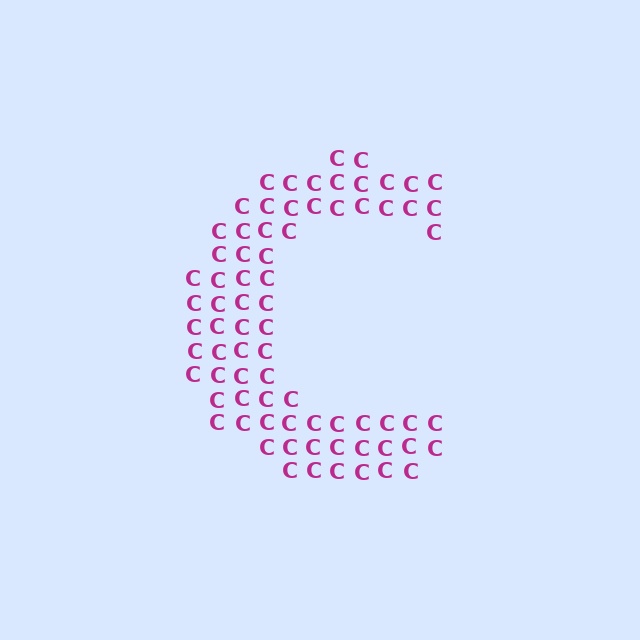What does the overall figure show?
The overall figure shows the letter C.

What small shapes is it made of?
It is made of small letter C's.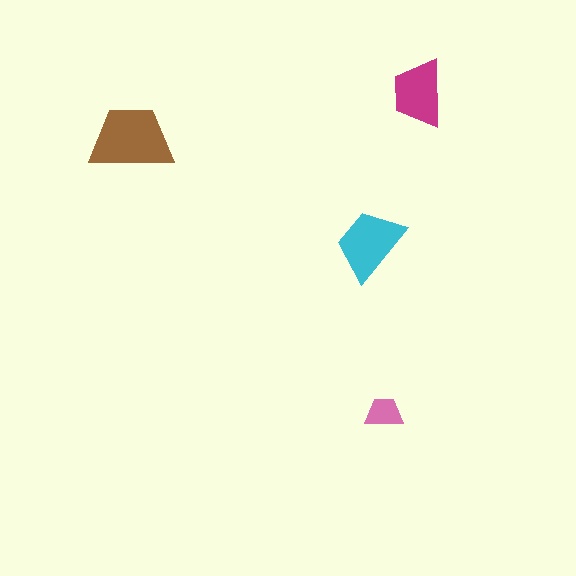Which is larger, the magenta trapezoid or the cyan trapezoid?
The cyan one.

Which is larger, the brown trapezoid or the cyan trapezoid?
The brown one.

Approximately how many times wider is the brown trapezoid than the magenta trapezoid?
About 1.5 times wider.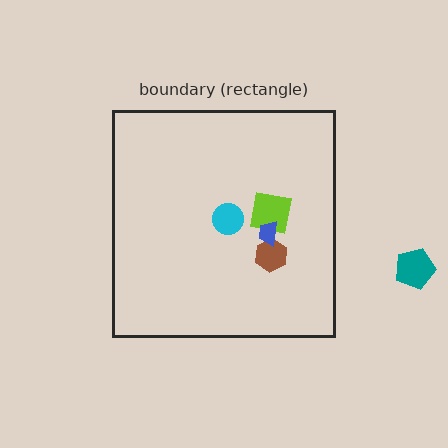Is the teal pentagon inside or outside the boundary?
Outside.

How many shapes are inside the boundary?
4 inside, 1 outside.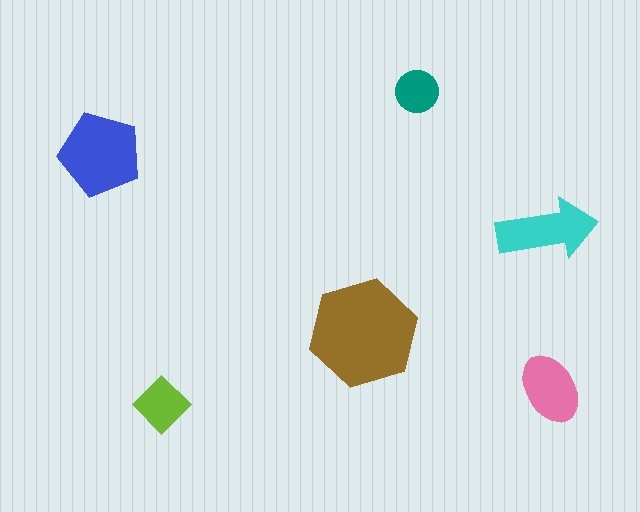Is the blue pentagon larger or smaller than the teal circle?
Larger.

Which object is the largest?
The brown hexagon.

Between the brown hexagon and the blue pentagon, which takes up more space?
The brown hexagon.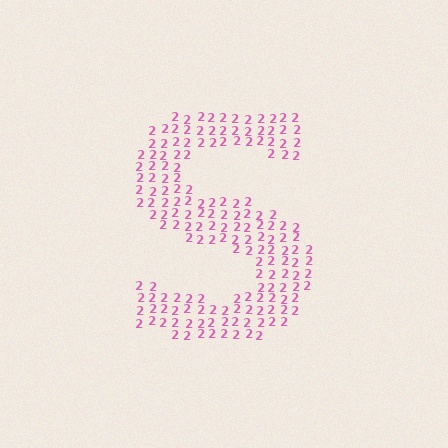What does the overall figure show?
The overall figure shows the letter S.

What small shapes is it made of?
It is made of small digit 2's.